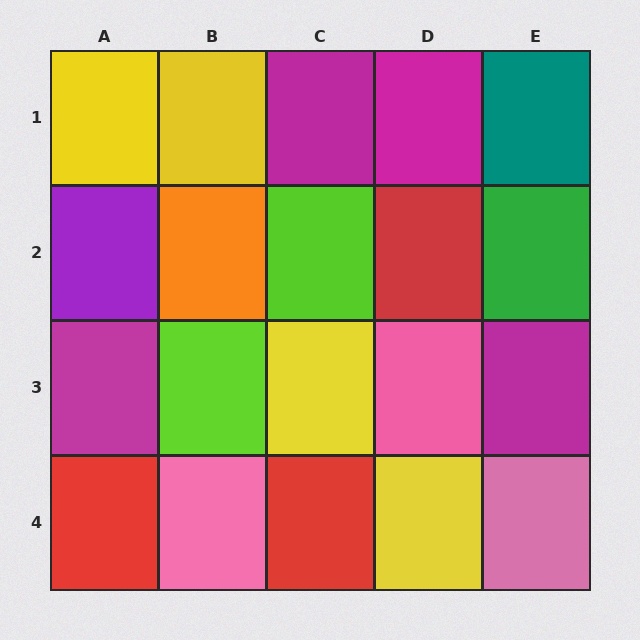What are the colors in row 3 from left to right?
Magenta, lime, yellow, pink, magenta.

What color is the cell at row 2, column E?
Green.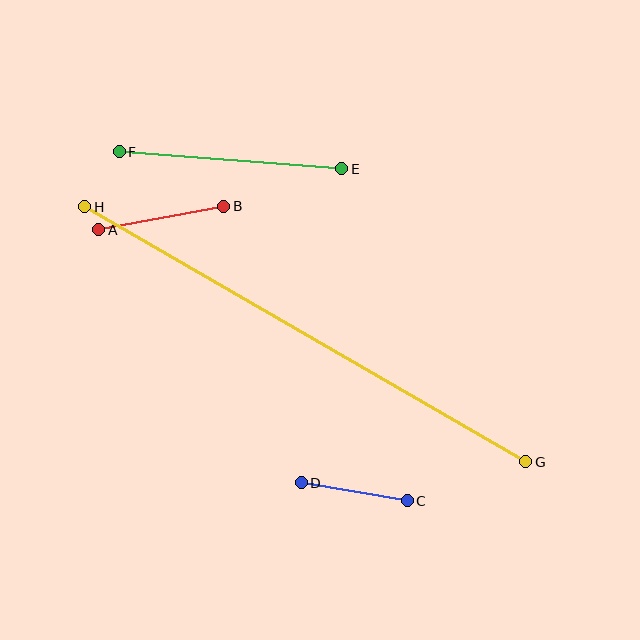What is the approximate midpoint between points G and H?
The midpoint is at approximately (305, 334) pixels.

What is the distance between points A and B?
The distance is approximately 127 pixels.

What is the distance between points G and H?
The distance is approximately 509 pixels.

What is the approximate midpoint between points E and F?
The midpoint is at approximately (231, 160) pixels.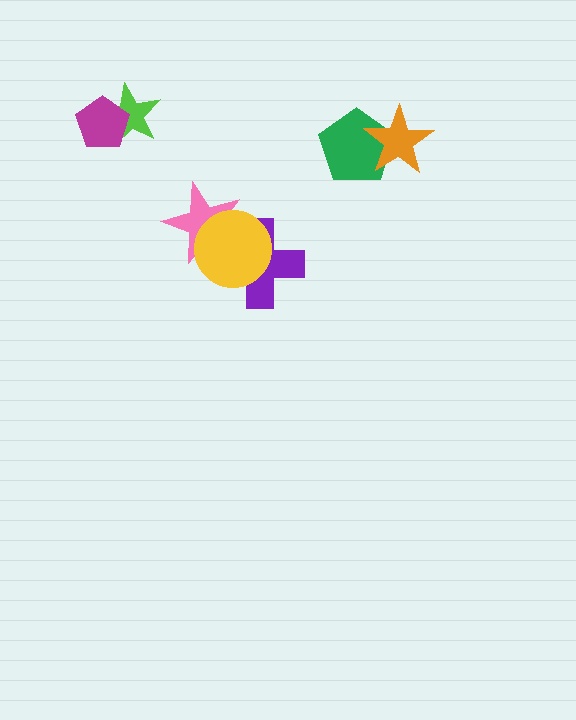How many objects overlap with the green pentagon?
1 object overlaps with the green pentagon.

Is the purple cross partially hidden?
Yes, it is partially covered by another shape.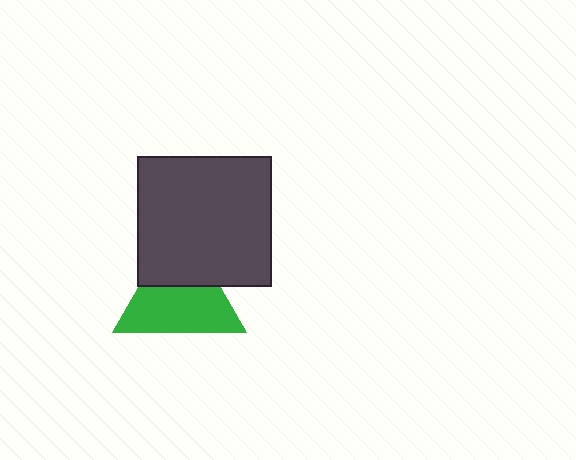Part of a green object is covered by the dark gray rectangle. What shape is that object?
It is a triangle.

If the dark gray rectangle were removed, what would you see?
You would see the complete green triangle.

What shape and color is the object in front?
The object in front is a dark gray rectangle.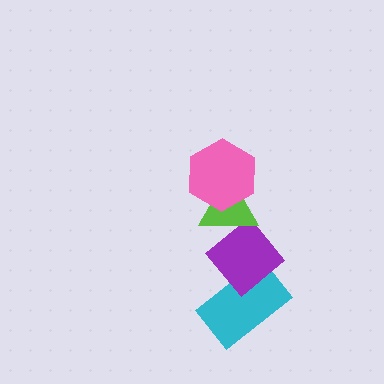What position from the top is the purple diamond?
The purple diamond is 3rd from the top.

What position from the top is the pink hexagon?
The pink hexagon is 1st from the top.